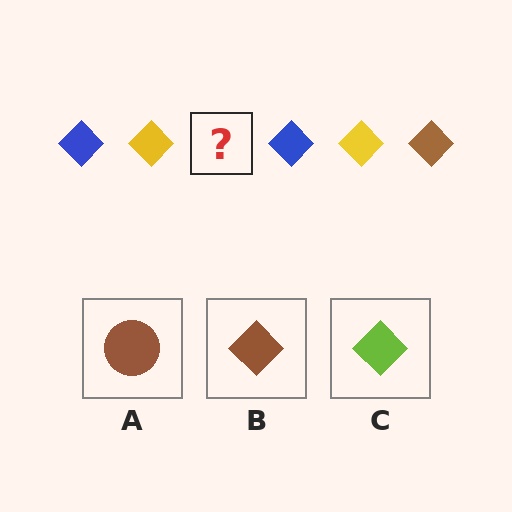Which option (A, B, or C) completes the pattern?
B.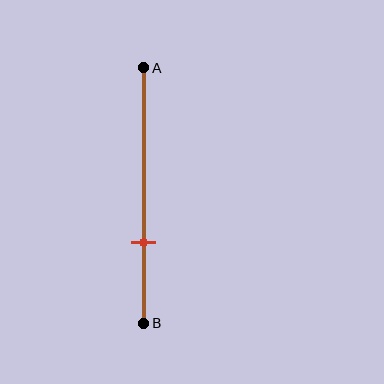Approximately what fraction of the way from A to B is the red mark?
The red mark is approximately 70% of the way from A to B.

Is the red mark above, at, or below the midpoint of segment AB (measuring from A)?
The red mark is below the midpoint of segment AB.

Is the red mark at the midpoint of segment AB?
No, the mark is at about 70% from A, not at the 50% midpoint.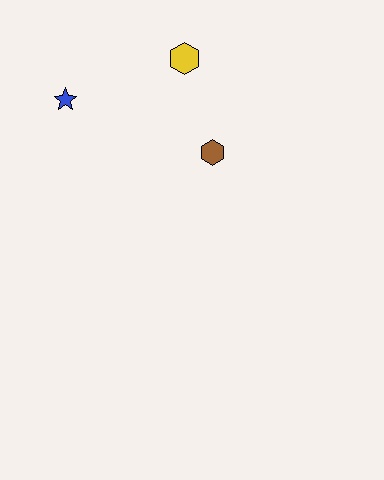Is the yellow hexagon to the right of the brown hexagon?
No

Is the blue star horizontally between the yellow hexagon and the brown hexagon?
No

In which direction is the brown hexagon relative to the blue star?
The brown hexagon is to the right of the blue star.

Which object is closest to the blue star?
The yellow hexagon is closest to the blue star.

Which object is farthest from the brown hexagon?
The blue star is farthest from the brown hexagon.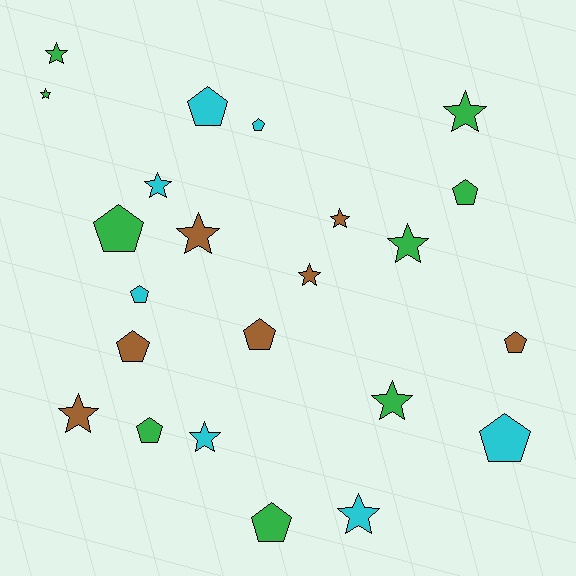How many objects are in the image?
There are 23 objects.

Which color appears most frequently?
Green, with 9 objects.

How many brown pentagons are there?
There are 3 brown pentagons.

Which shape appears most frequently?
Star, with 12 objects.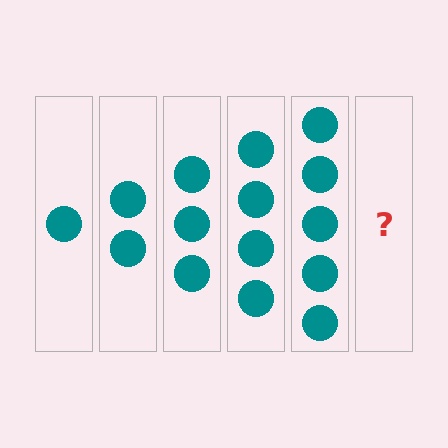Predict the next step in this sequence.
The next step is 6 circles.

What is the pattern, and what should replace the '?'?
The pattern is that each step adds one more circle. The '?' should be 6 circles.